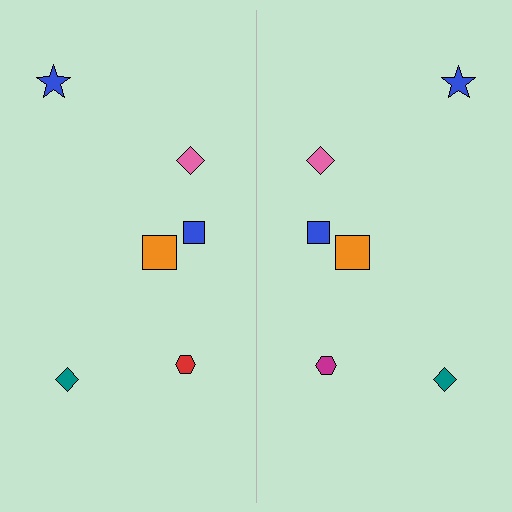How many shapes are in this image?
There are 12 shapes in this image.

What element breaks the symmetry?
The magenta hexagon on the right side breaks the symmetry — its mirror counterpart is red.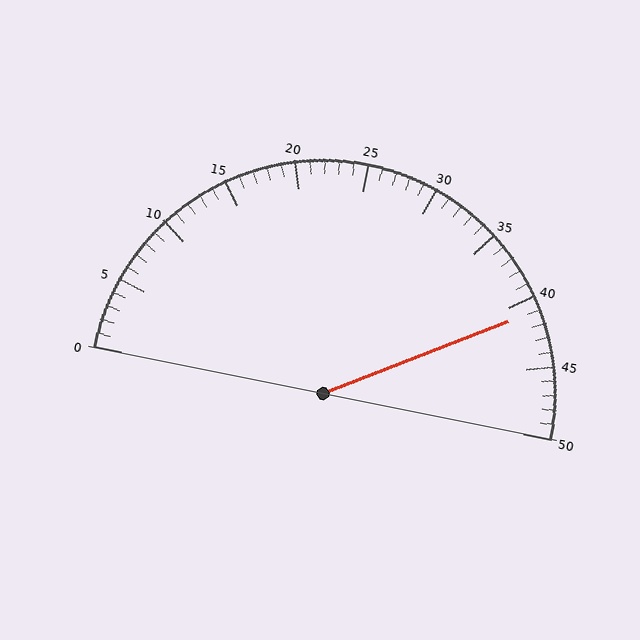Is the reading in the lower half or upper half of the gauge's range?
The reading is in the upper half of the range (0 to 50).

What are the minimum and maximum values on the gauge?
The gauge ranges from 0 to 50.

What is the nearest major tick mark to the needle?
The nearest major tick mark is 40.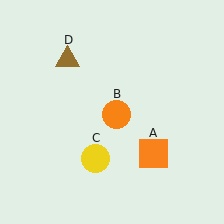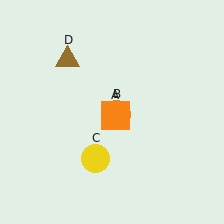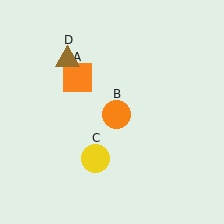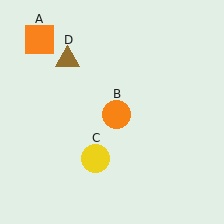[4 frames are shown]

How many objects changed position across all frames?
1 object changed position: orange square (object A).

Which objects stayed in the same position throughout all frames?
Orange circle (object B) and yellow circle (object C) and brown triangle (object D) remained stationary.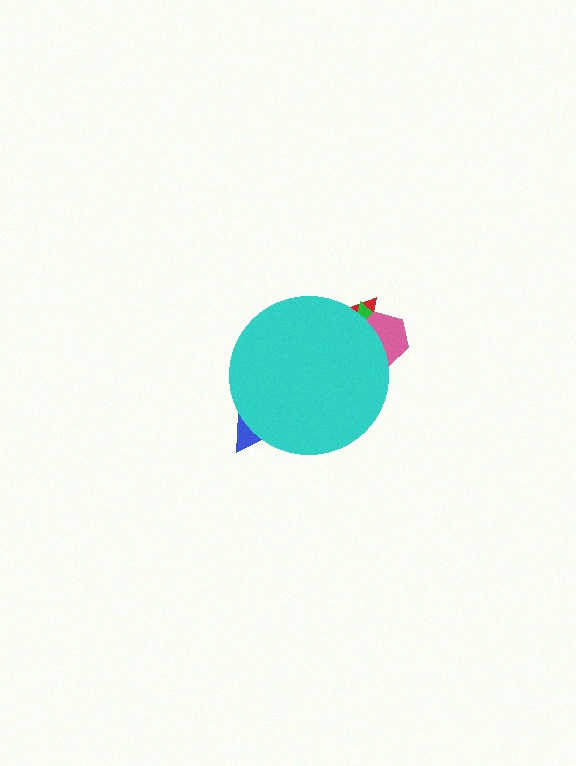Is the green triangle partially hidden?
Yes, the green triangle is partially hidden behind the cyan circle.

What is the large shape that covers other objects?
A cyan circle.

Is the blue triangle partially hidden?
Yes, the blue triangle is partially hidden behind the cyan circle.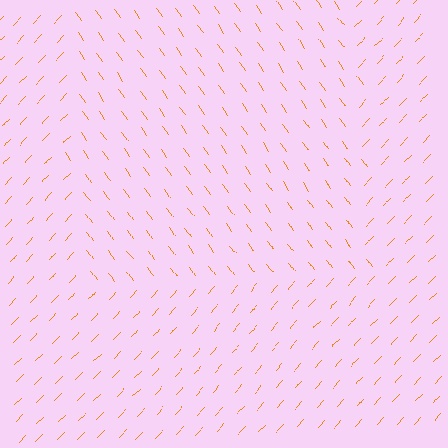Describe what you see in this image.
The image is filled with small orange line segments. A rectangle region in the image has lines oriented differently from the surrounding lines, creating a visible texture boundary.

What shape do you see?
I see a rectangle.